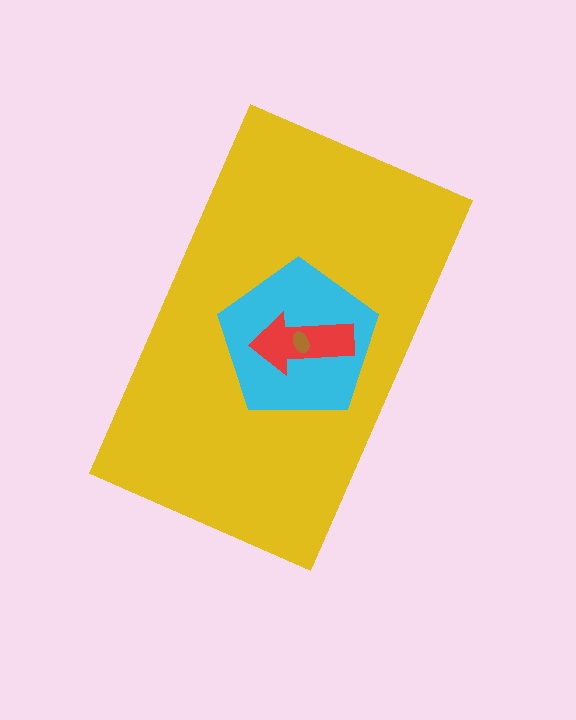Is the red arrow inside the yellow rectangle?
Yes.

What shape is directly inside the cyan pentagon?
The red arrow.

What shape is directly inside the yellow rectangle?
The cyan pentagon.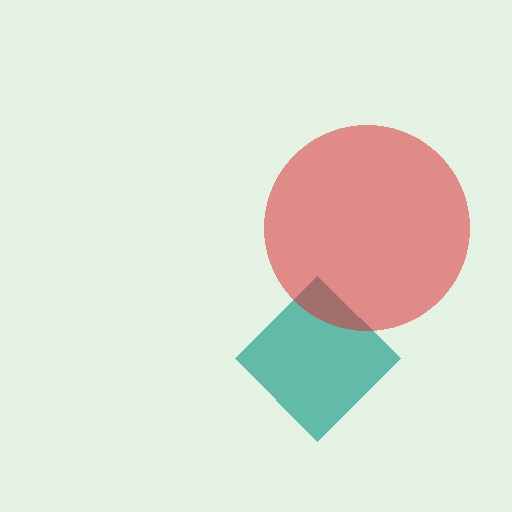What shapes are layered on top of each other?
The layered shapes are: a teal diamond, a red circle.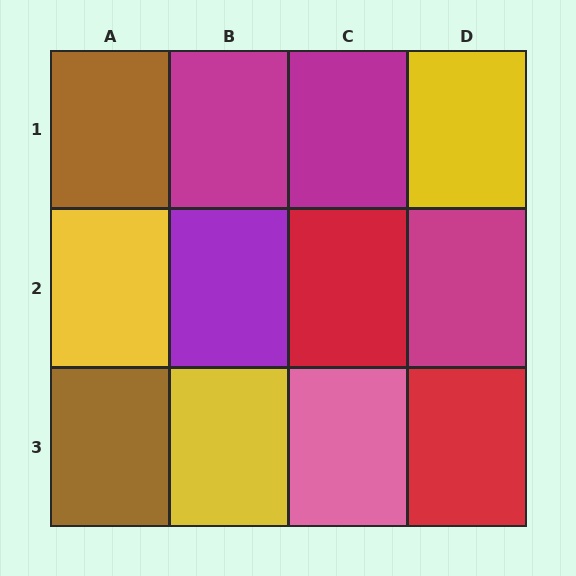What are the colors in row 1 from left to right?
Brown, magenta, magenta, yellow.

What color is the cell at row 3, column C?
Pink.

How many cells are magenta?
3 cells are magenta.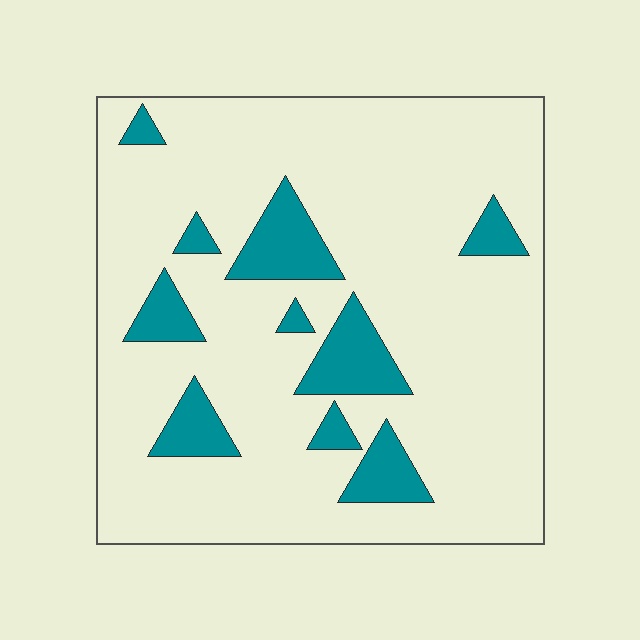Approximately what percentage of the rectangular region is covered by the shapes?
Approximately 15%.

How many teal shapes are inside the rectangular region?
10.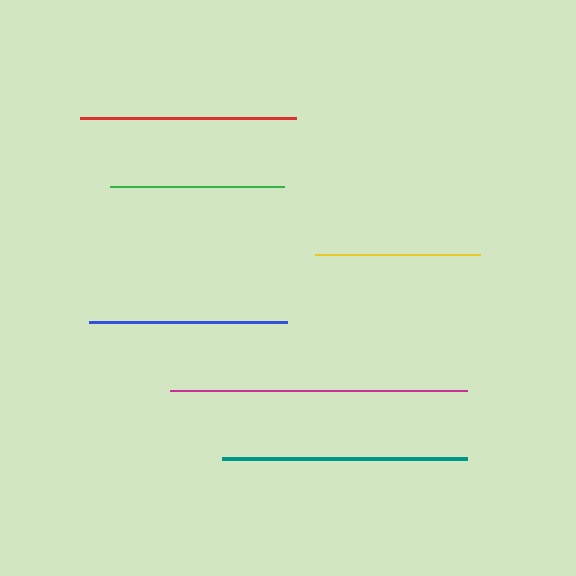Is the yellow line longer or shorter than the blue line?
The blue line is longer than the yellow line.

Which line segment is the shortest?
The yellow line is the shortest at approximately 165 pixels.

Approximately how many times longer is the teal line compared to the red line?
The teal line is approximately 1.1 times the length of the red line.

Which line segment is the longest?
The magenta line is the longest at approximately 297 pixels.